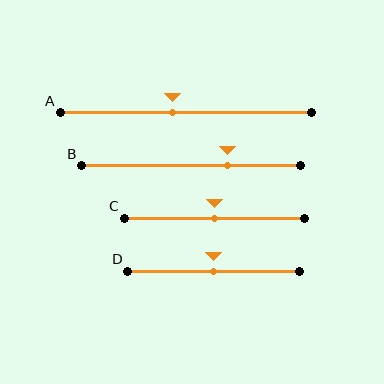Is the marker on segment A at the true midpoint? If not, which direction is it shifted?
No, the marker on segment A is shifted to the left by about 5% of the segment length.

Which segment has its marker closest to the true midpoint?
Segment C has its marker closest to the true midpoint.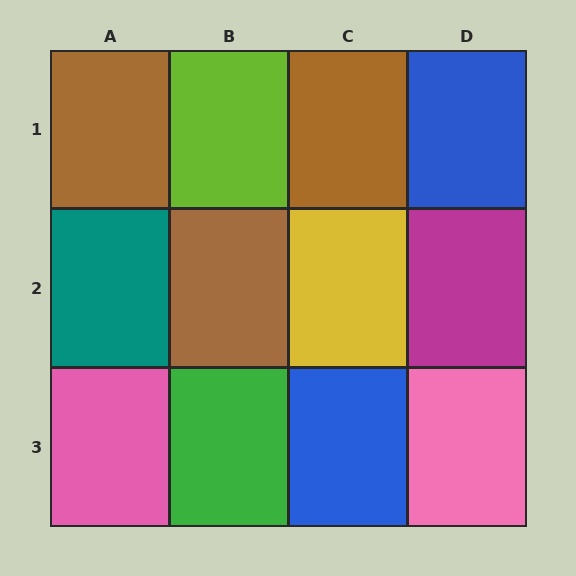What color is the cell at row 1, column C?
Brown.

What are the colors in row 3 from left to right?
Pink, green, blue, pink.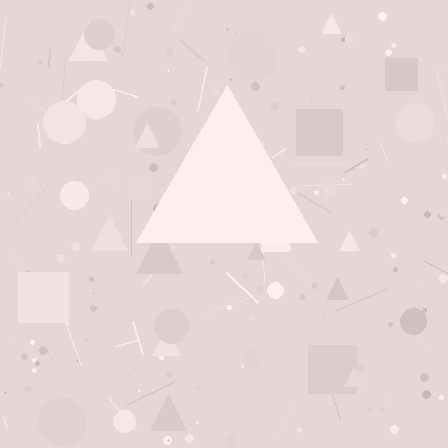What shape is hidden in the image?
A triangle is hidden in the image.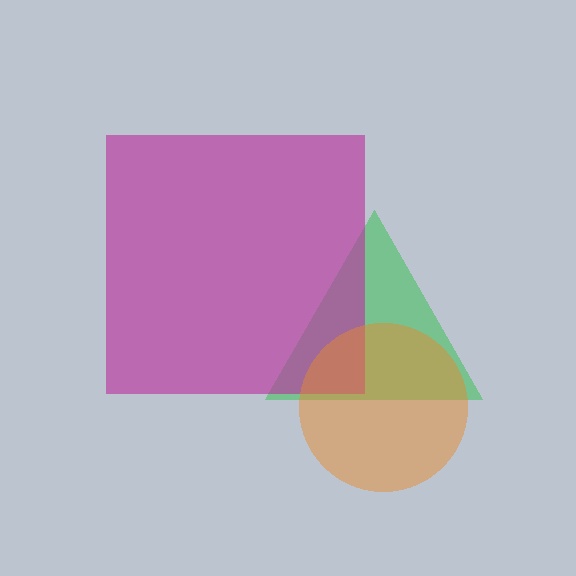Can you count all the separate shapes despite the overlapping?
Yes, there are 3 separate shapes.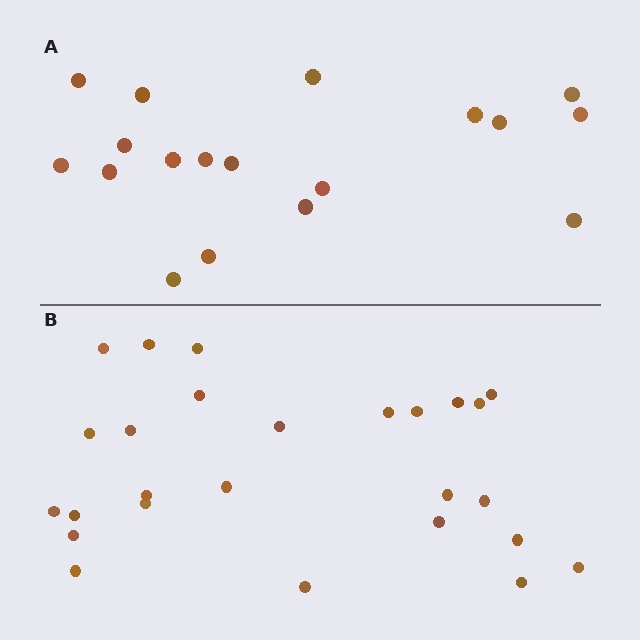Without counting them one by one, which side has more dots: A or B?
Region B (the bottom region) has more dots.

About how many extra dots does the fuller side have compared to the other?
Region B has roughly 8 or so more dots than region A.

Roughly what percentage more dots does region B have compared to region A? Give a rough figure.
About 45% more.